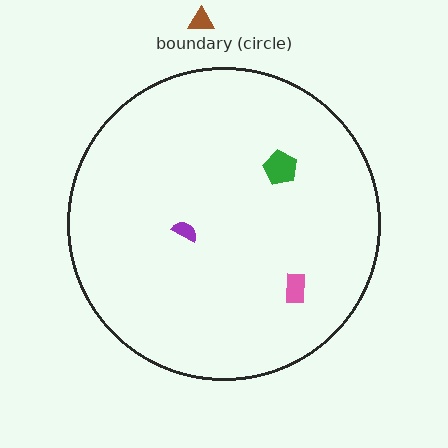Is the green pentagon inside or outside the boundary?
Inside.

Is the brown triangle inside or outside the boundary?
Outside.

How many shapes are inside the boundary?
3 inside, 1 outside.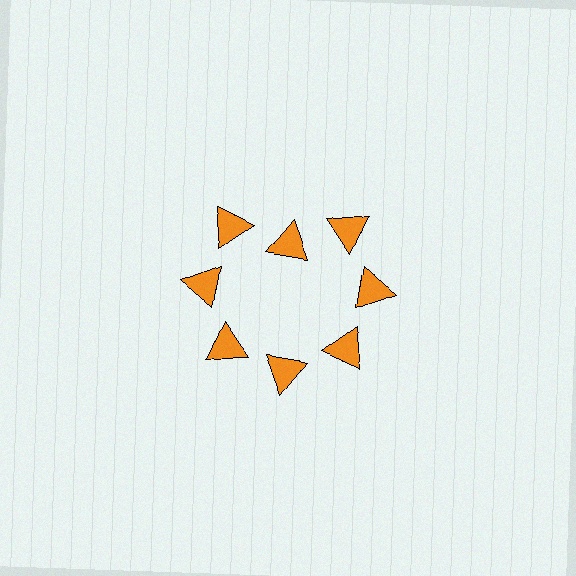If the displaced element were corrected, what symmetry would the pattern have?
It would have 8-fold rotational symmetry — the pattern would map onto itself every 45 degrees.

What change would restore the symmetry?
The symmetry would be restored by moving it outward, back onto the ring so that all 8 triangles sit at equal angles and equal distance from the center.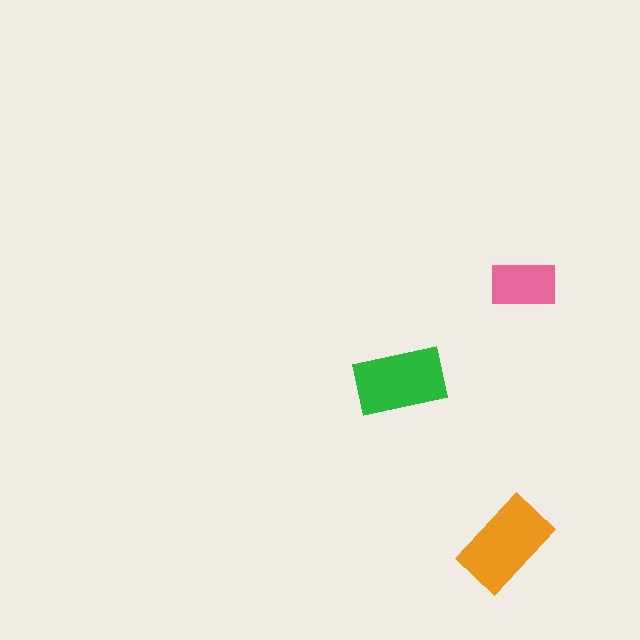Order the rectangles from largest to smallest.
the orange one, the green one, the pink one.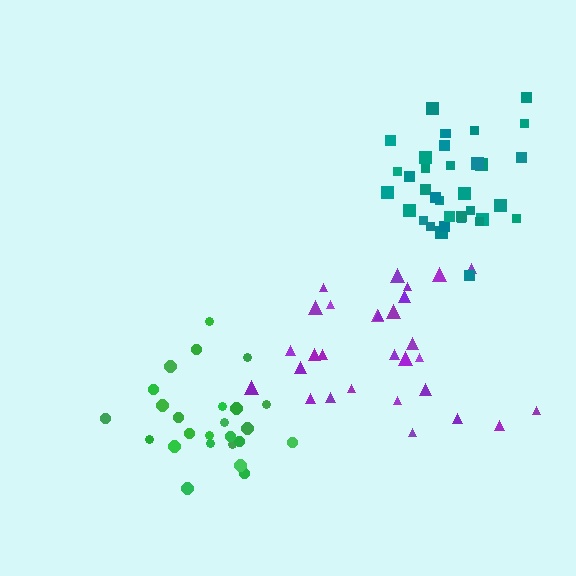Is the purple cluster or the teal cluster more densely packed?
Teal.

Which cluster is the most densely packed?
Green.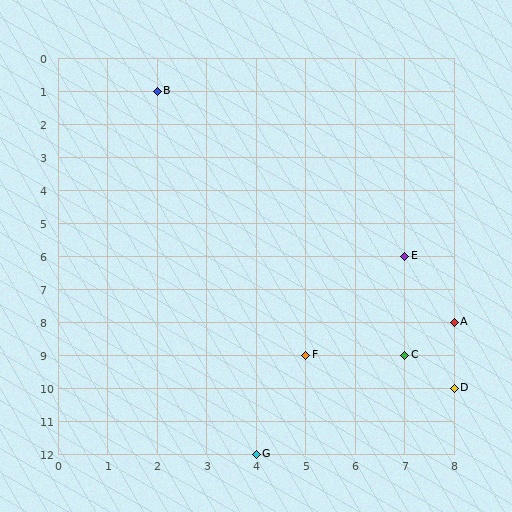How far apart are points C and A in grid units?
Points C and A are 1 column and 1 row apart (about 1.4 grid units diagonally).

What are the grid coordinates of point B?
Point B is at grid coordinates (2, 1).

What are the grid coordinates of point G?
Point G is at grid coordinates (4, 12).